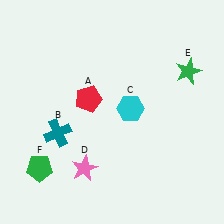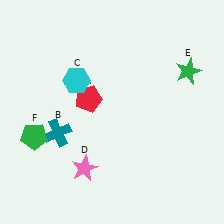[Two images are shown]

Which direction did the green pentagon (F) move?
The green pentagon (F) moved up.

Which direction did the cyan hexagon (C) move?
The cyan hexagon (C) moved left.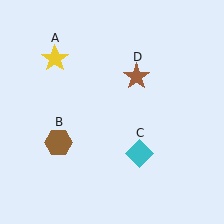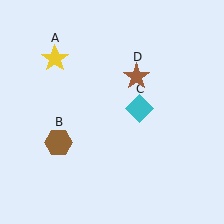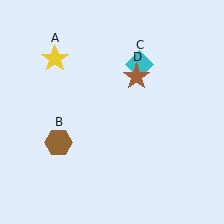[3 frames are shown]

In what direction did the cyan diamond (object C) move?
The cyan diamond (object C) moved up.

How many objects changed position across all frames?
1 object changed position: cyan diamond (object C).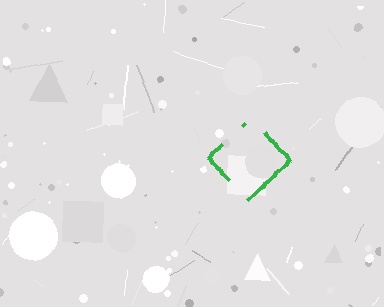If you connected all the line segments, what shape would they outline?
They would outline a diamond.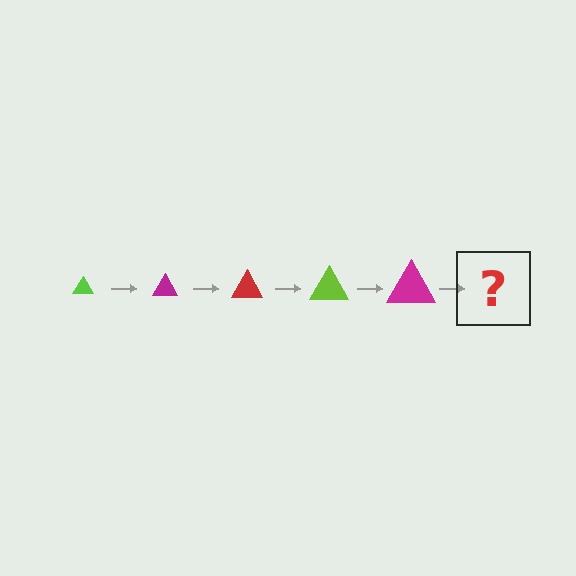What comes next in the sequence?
The next element should be a red triangle, larger than the previous one.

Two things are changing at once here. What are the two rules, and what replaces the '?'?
The two rules are that the triangle grows larger each step and the color cycles through lime, magenta, and red. The '?' should be a red triangle, larger than the previous one.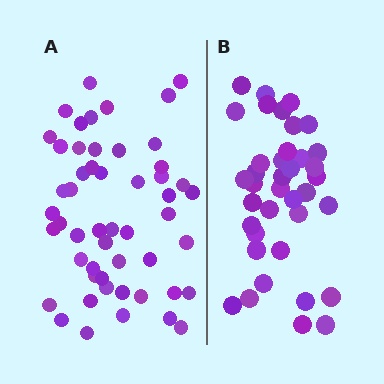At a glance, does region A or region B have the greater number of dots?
Region A (the left region) has more dots.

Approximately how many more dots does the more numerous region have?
Region A has approximately 15 more dots than region B.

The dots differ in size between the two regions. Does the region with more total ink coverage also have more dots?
No. Region B has more total ink coverage because its dots are larger, but region A actually contains more individual dots. Total area can be misleading — the number of items is what matters here.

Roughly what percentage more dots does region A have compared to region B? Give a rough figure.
About 35% more.